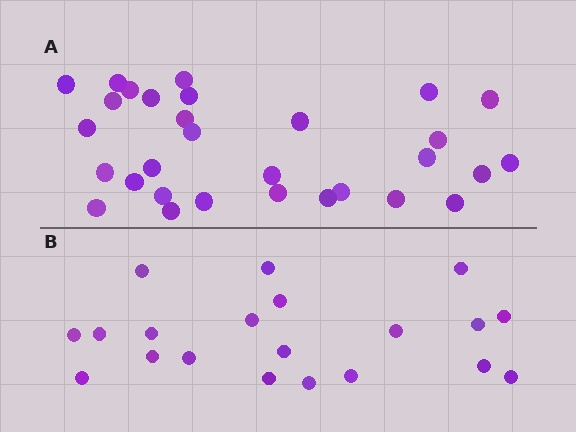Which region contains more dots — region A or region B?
Region A (the top region) has more dots.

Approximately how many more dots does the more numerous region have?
Region A has roughly 10 or so more dots than region B.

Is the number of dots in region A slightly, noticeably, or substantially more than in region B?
Region A has substantially more. The ratio is roughly 1.5 to 1.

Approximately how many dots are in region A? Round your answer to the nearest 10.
About 30 dots.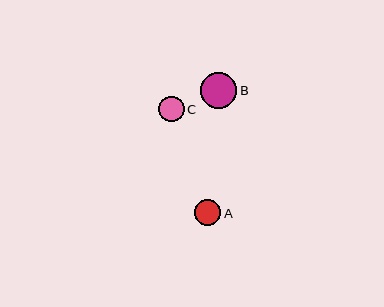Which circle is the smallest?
Circle C is the smallest with a size of approximately 25 pixels.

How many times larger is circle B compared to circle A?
Circle B is approximately 1.4 times the size of circle A.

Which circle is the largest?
Circle B is the largest with a size of approximately 36 pixels.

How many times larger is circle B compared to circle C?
Circle B is approximately 1.4 times the size of circle C.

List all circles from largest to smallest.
From largest to smallest: B, A, C.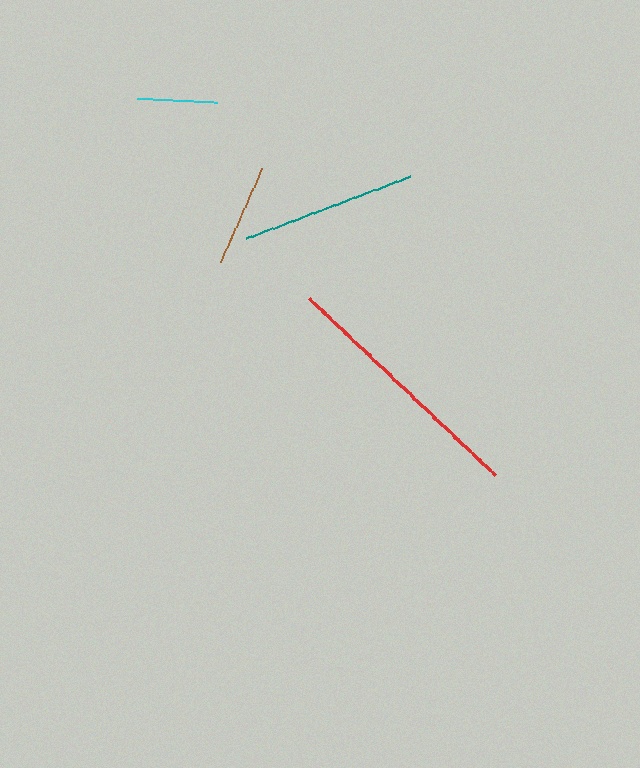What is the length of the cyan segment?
The cyan segment is approximately 80 pixels long.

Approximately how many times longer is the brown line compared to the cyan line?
The brown line is approximately 1.3 times the length of the cyan line.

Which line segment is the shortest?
The cyan line is the shortest at approximately 80 pixels.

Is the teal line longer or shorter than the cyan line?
The teal line is longer than the cyan line.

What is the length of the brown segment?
The brown segment is approximately 103 pixels long.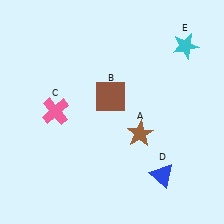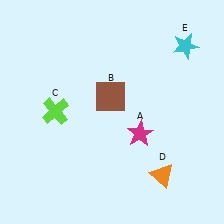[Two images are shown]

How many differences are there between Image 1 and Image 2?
There are 3 differences between the two images.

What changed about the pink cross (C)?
In Image 1, C is pink. In Image 2, it changed to lime.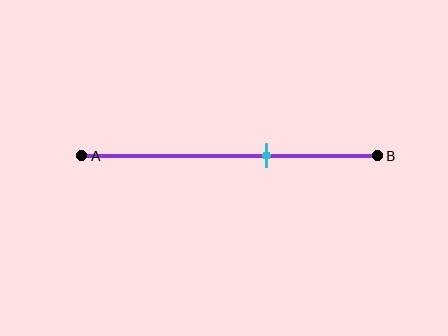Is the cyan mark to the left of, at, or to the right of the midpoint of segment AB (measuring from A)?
The cyan mark is to the right of the midpoint of segment AB.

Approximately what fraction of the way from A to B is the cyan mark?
The cyan mark is approximately 60% of the way from A to B.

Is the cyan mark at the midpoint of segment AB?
No, the mark is at about 60% from A, not at the 50% midpoint.